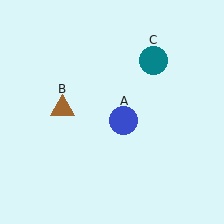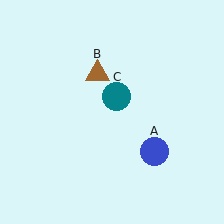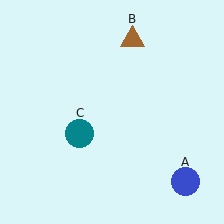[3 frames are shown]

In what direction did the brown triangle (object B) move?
The brown triangle (object B) moved up and to the right.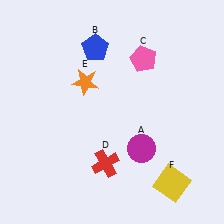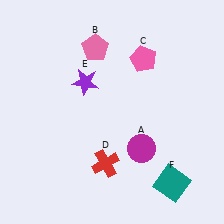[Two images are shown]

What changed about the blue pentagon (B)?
In Image 1, B is blue. In Image 2, it changed to pink.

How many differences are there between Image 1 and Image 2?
There are 3 differences between the two images.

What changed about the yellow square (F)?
In Image 1, F is yellow. In Image 2, it changed to teal.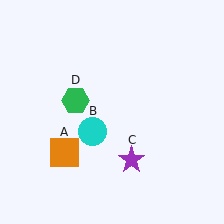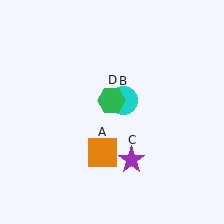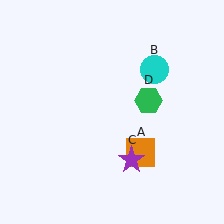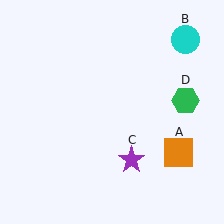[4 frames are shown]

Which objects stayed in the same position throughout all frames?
Purple star (object C) remained stationary.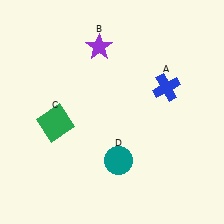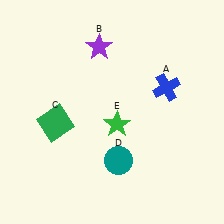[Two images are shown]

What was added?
A green star (E) was added in Image 2.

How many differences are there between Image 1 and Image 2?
There is 1 difference between the two images.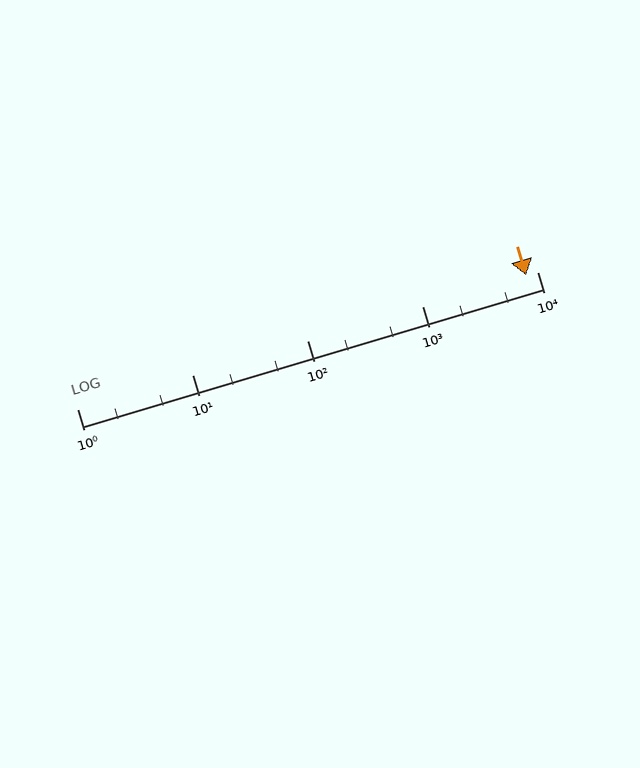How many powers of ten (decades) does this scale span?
The scale spans 4 decades, from 1 to 10000.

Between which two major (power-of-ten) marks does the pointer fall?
The pointer is between 1000 and 10000.